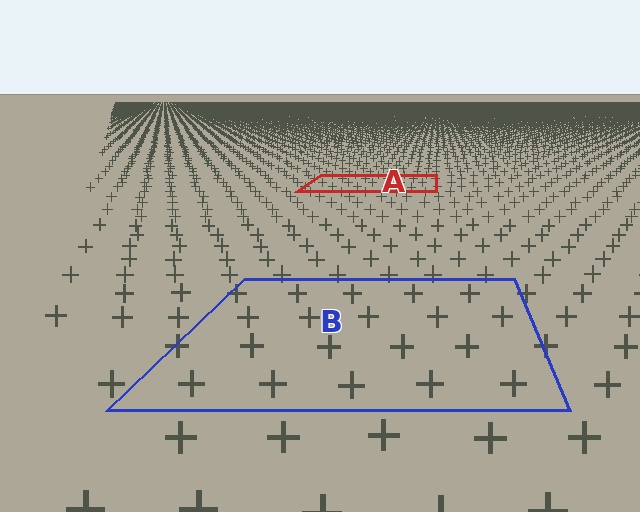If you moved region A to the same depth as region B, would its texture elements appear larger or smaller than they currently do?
They would appear larger. At a closer depth, the same texture elements are projected at a bigger on-screen size.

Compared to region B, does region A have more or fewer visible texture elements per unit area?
Region A has more texture elements per unit area — they are packed more densely because it is farther away.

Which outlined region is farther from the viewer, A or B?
Region A is farther from the viewer — the texture elements inside it appear smaller and more densely packed.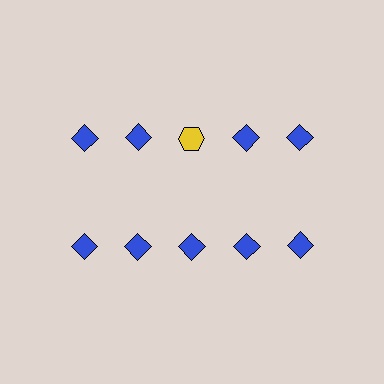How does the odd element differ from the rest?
It differs in both color (yellow instead of blue) and shape (hexagon instead of diamond).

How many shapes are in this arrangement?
There are 10 shapes arranged in a grid pattern.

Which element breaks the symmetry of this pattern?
The yellow hexagon in the top row, center column breaks the symmetry. All other shapes are blue diamonds.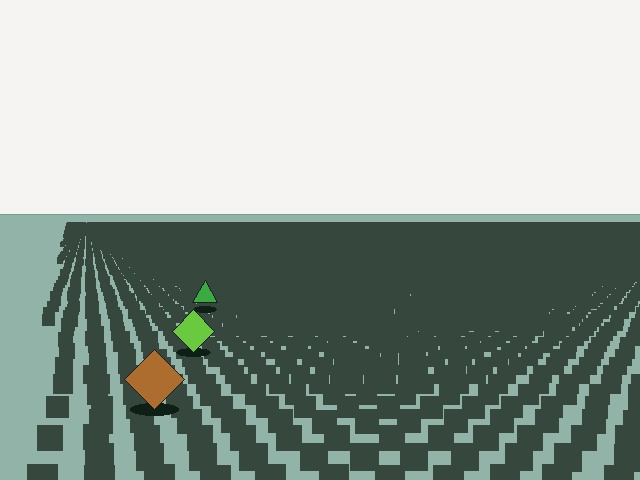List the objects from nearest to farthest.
From nearest to farthest: the brown diamond, the lime diamond, the green triangle.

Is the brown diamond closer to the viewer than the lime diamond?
Yes. The brown diamond is closer — you can tell from the texture gradient: the ground texture is coarser near it.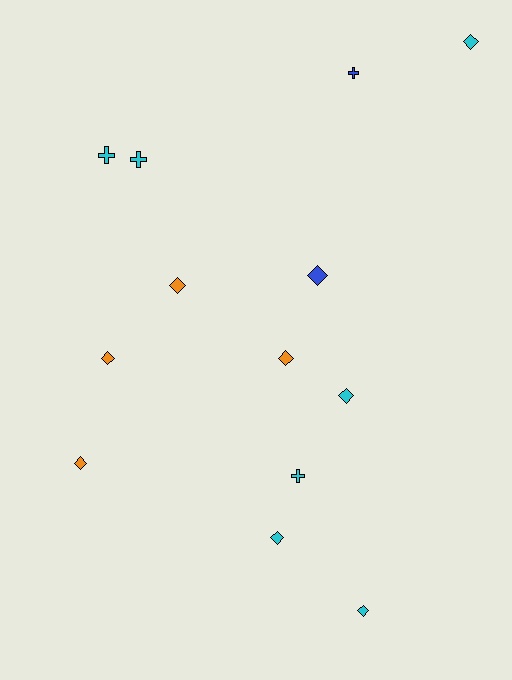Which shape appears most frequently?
Diamond, with 9 objects.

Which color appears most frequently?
Cyan, with 7 objects.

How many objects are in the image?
There are 13 objects.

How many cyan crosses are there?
There are 3 cyan crosses.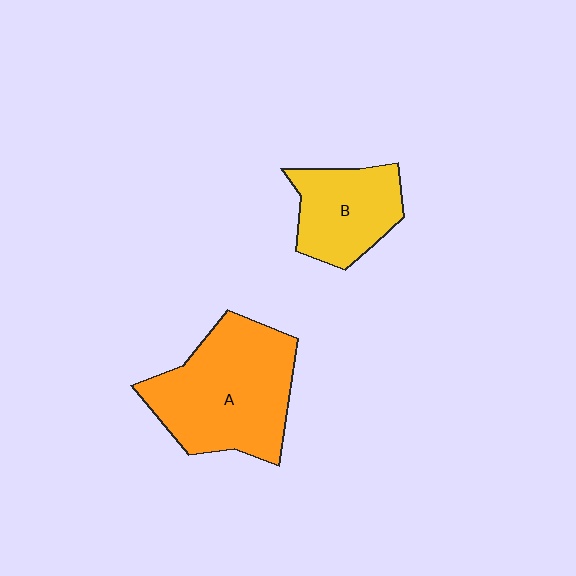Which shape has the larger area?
Shape A (orange).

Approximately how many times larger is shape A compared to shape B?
Approximately 1.7 times.